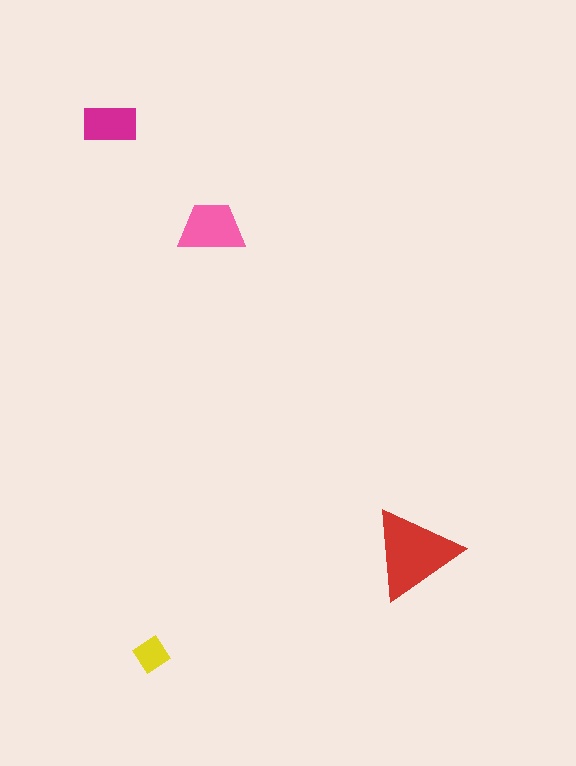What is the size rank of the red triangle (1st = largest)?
1st.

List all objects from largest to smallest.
The red triangle, the pink trapezoid, the magenta rectangle, the yellow diamond.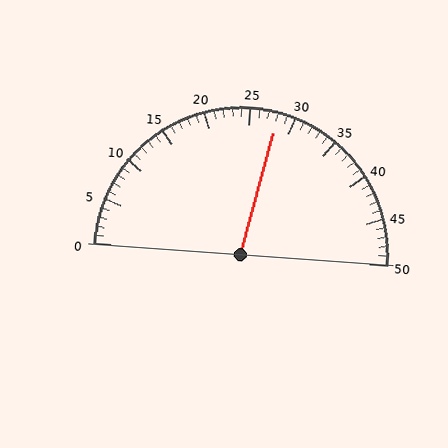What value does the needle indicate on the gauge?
The needle indicates approximately 28.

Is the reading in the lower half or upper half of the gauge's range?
The reading is in the upper half of the range (0 to 50).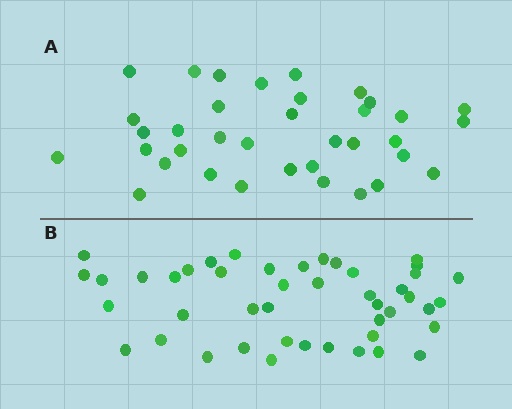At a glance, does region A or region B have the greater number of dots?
Region B (the bottom region) has more dots.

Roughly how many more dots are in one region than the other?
Region B has roughly 8 or so more dots than region A.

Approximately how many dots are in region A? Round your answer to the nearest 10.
About 40 dots. (The exact count is 36, which rounds to 40.)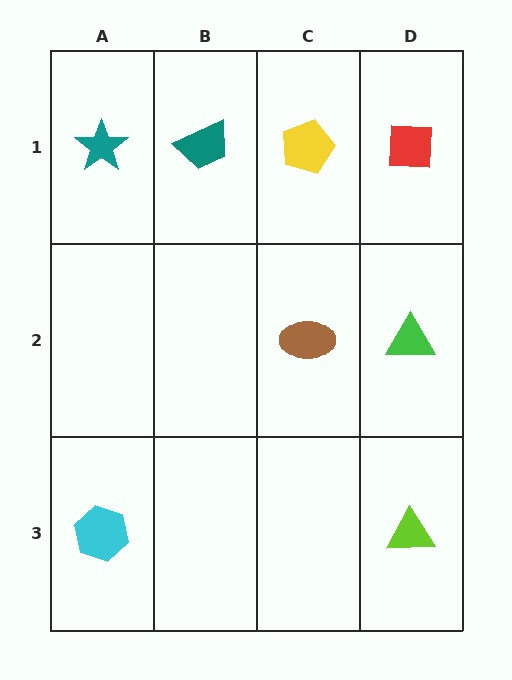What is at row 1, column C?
A yellow pentagon.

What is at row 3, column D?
A lime triangle.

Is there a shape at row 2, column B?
No, that cell is empty.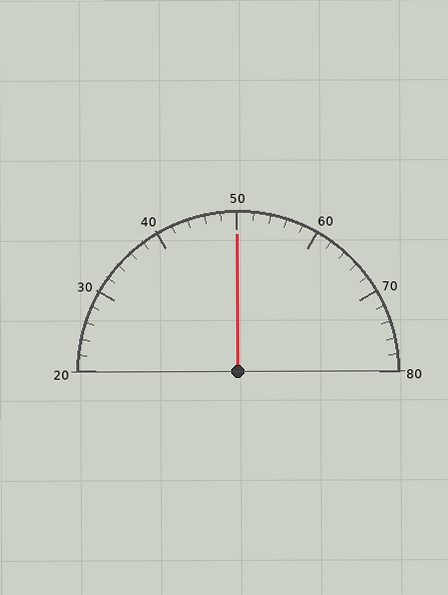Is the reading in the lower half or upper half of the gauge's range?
The reading is in the upper half of the range (20 to 80).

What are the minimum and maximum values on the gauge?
The gauge ranges from 20 to 80.